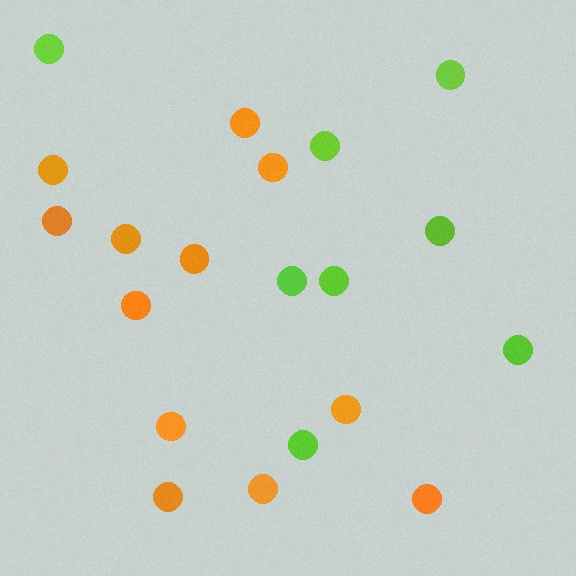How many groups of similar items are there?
There are 2 groups: one group of orange circles (12) and one group of lime circles (8).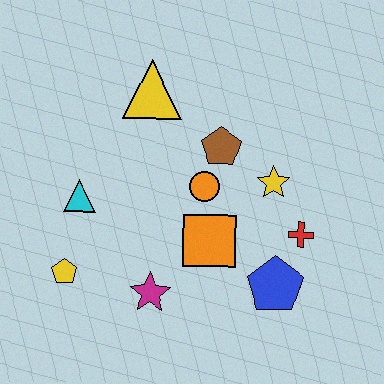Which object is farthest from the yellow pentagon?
The red cross is farthest from the yellow pentagon.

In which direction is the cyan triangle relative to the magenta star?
The cyan triangle is above the magenta star.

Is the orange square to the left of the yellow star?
Yes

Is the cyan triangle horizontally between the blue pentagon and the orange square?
No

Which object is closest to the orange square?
The orange circle is closest to the orange square.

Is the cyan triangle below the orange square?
No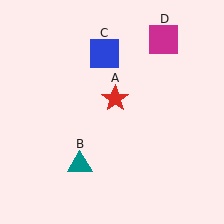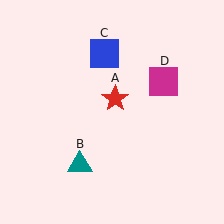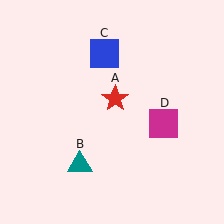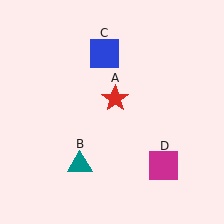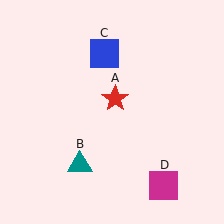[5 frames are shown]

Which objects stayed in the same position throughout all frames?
Red star (object A) and teal triangle (object B) and blue square (object C) remained stationary.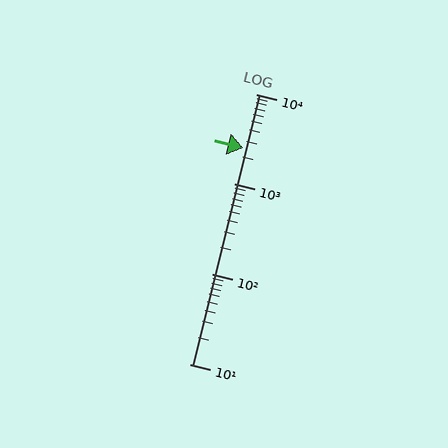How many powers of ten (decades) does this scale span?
The scale spans 3 decades, from 10 to 10000.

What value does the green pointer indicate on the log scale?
The pointer indicates approximately 2500.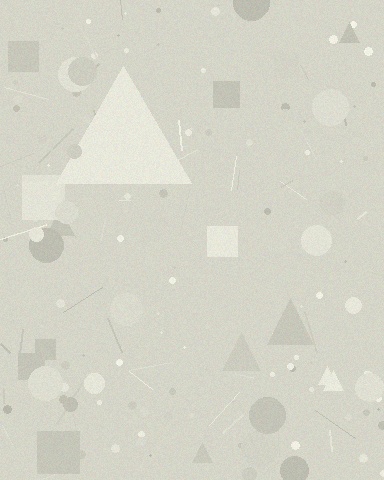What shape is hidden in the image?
A triangle is hidden in the image.